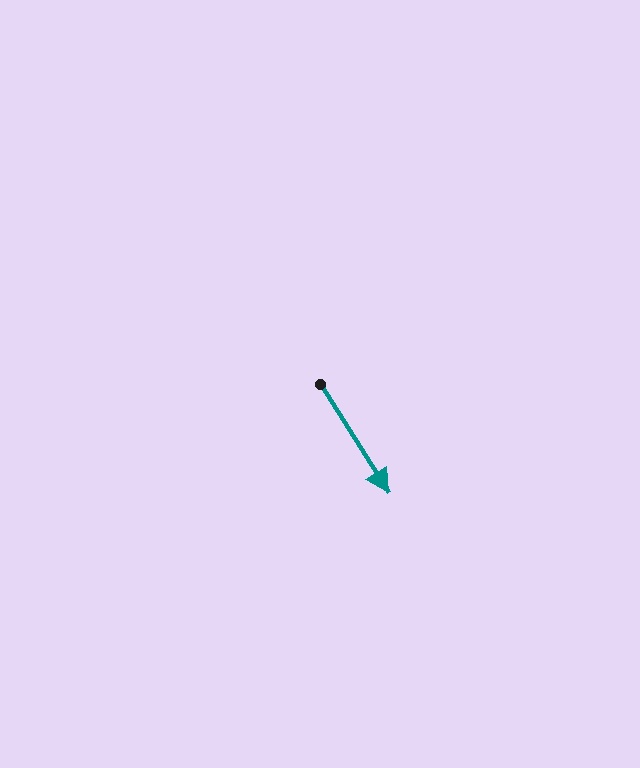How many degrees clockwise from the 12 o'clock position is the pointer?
Approximately 148 degrees.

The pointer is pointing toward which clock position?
Roughly 5 o'clock.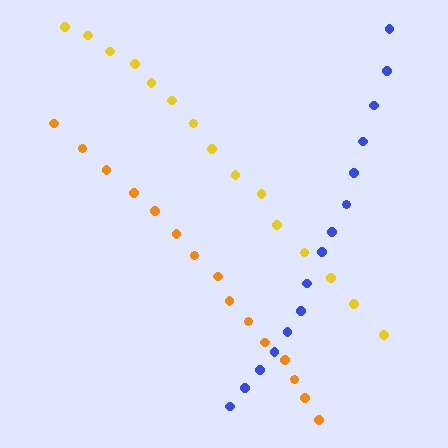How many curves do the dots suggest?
There are 3 distinct paths.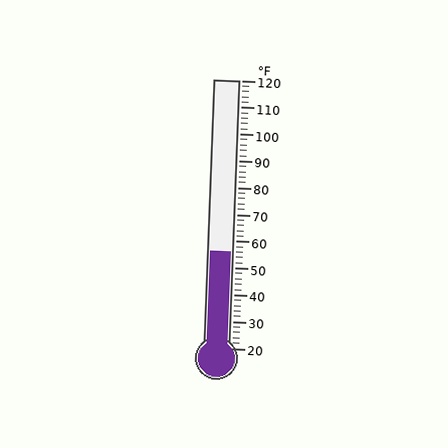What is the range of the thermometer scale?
The thermometer scale ranges from 20°F to 120°F.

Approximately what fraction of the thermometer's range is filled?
The thermometer is filled to approximately 35% of its range.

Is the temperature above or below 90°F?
The temperature is below 90°F.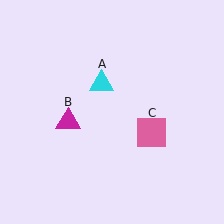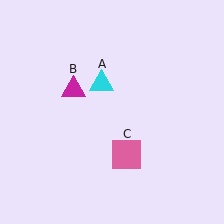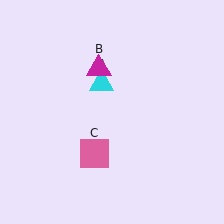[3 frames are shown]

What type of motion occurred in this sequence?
The magenta triangle (object B), pink square (object C) rotated clockwise around the center of the scene.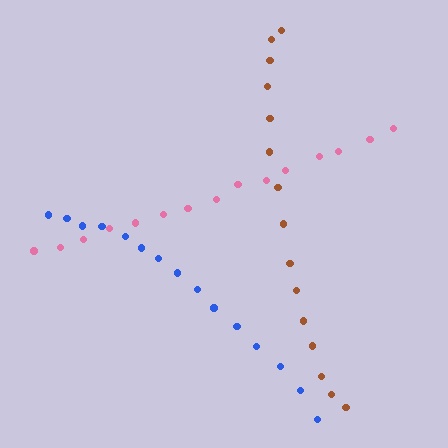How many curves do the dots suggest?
There are 3 distinct paths.